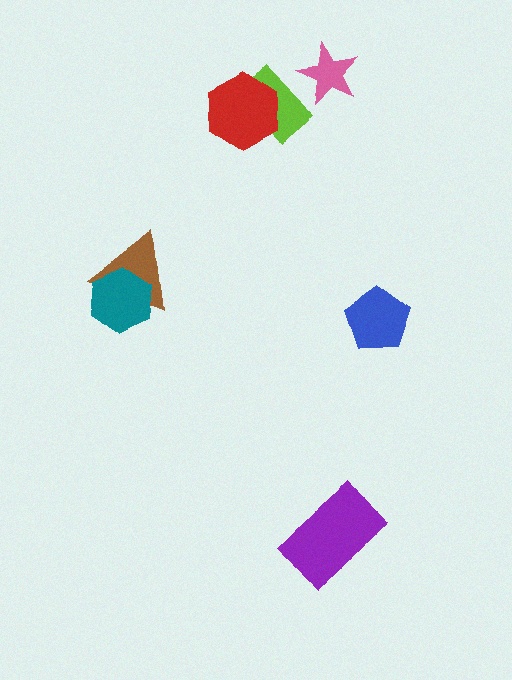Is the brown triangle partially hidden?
Yes, it is partially covered by another shape.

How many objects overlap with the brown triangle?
1 object overlaps with the brown triangle.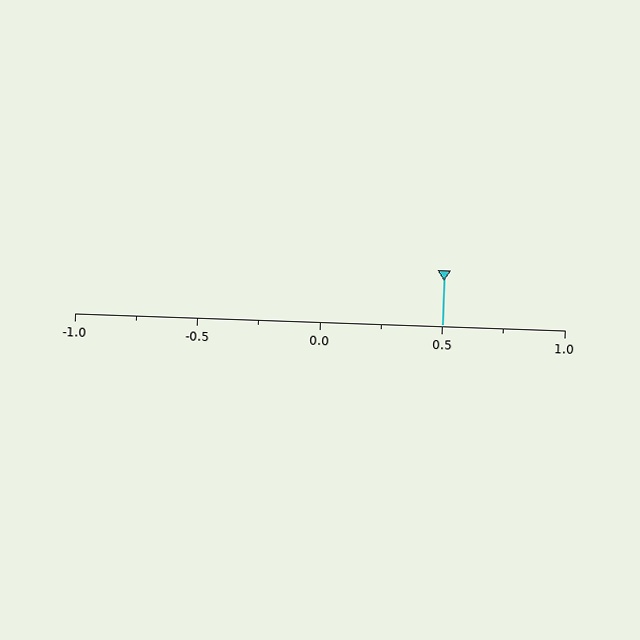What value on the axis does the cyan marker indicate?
The marker indicates approximately 0.5.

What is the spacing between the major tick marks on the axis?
The major ticks are spaced 0.5 apart.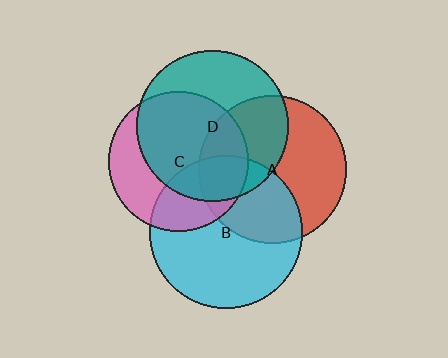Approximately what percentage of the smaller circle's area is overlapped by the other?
Approximately 20%.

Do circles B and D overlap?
Yes.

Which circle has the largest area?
Circle B (cyan).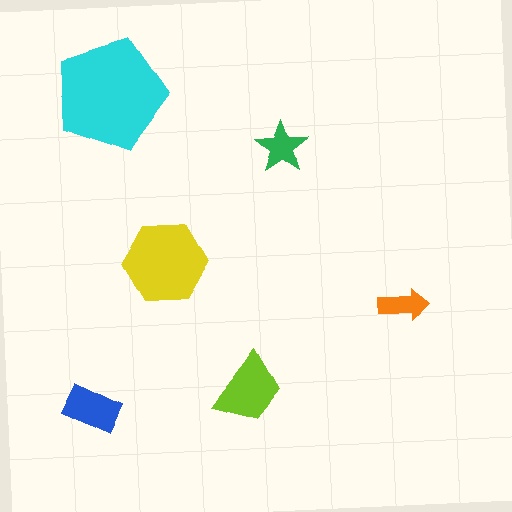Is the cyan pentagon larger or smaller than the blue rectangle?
Larger.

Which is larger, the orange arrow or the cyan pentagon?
The cyan pentagon.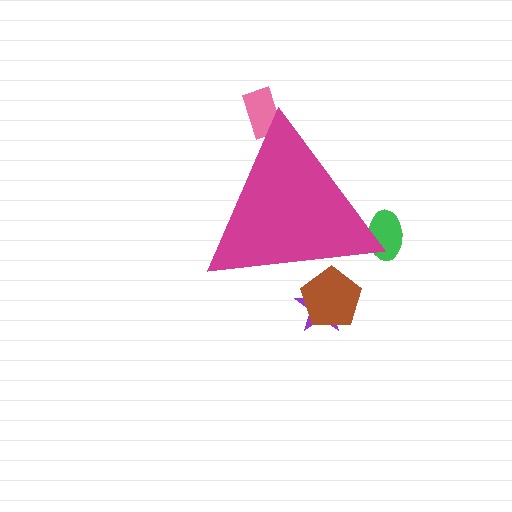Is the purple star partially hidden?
Yes, the purple star is partially hidden behind the magenta triangle.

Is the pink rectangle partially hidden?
Yes, the pink rectangle is partially hidden behind the magenta triangle.